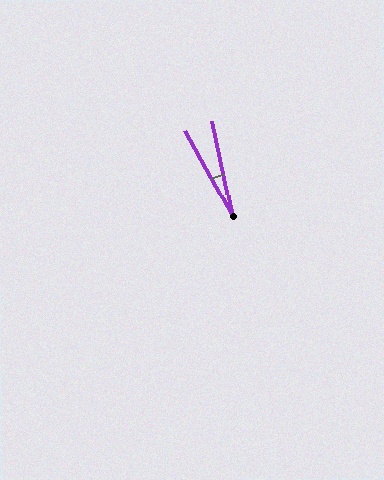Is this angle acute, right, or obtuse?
It is acute.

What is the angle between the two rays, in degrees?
Approximately 17 degrees.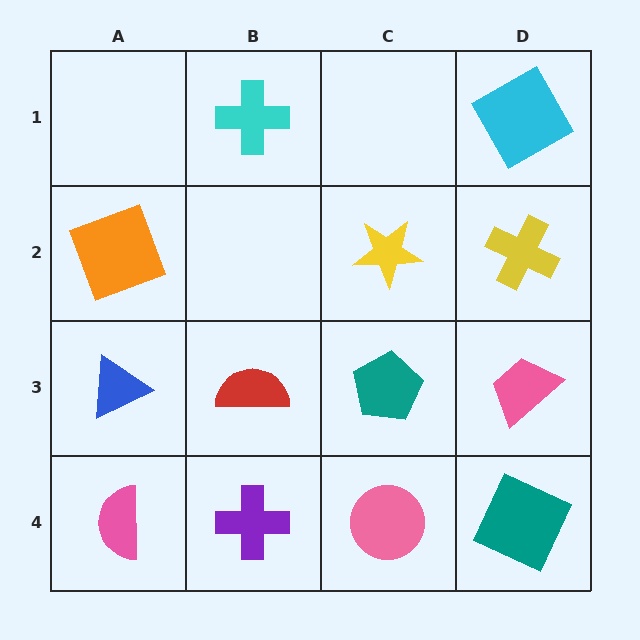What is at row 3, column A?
A blue triangle.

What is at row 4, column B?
A purple cross.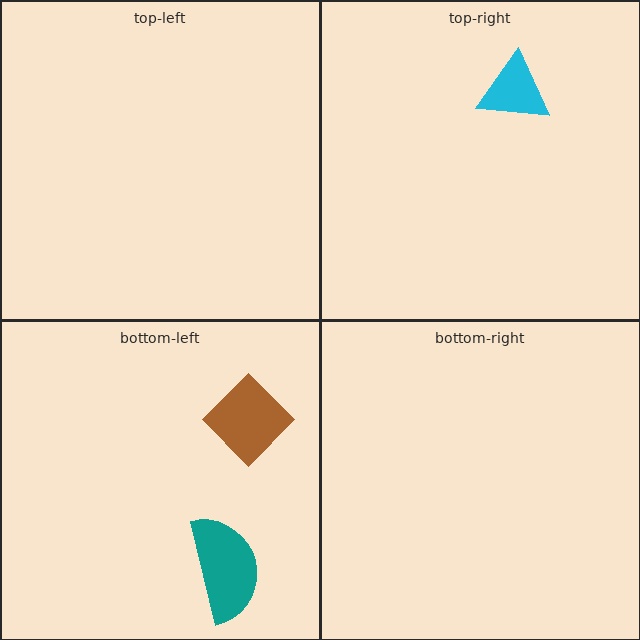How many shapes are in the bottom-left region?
2.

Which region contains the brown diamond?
The bottom-left region.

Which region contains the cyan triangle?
The top-right region.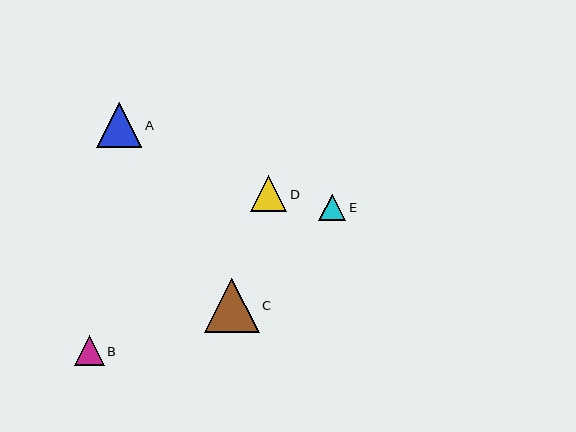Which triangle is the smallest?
Triangle E is the smallest with a size of approximately 27 pixels.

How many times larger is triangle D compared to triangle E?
Triangle D is approximately 1.3 times the size of triangle E.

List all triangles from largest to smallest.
From largest to smallest: C, A, D, B, E.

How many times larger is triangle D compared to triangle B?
Triangle D is approximately 1.2 times the size of triangle B.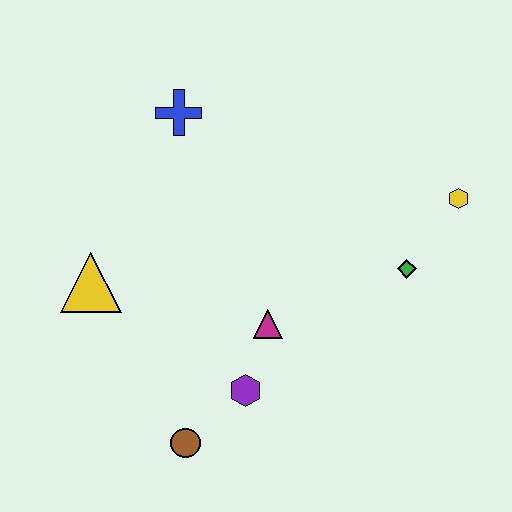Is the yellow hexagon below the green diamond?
No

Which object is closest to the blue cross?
The yellow triangle is closest to the blue cross.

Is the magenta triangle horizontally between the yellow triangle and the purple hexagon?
No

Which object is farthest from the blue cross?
The brown circle is farthest from the blue cross.